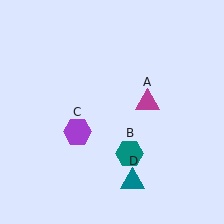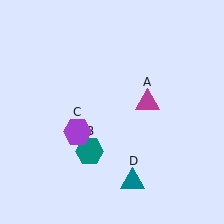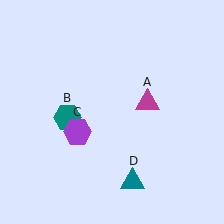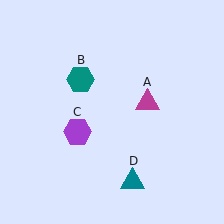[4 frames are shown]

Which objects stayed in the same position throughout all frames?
Magenta triangle (object A) and purple hexagon (object C) and teal triangle (object D) remained stationary.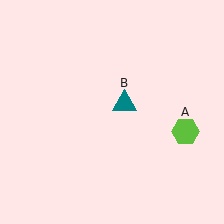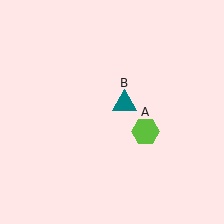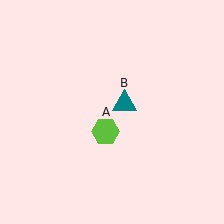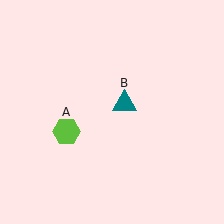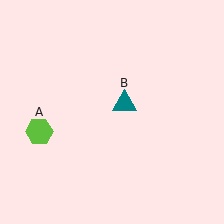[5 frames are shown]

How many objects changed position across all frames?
1 object changed position: lime hexagon (object A).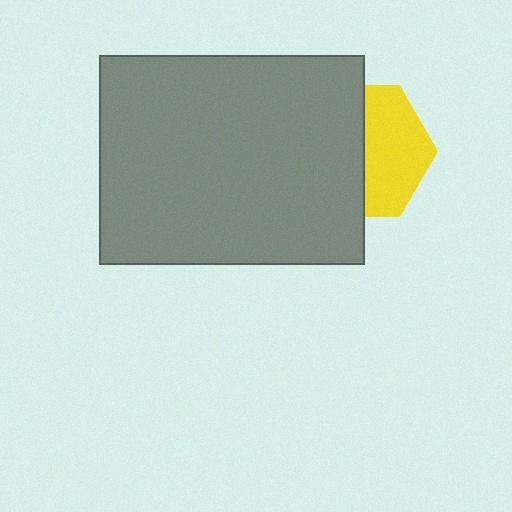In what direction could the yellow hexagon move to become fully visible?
The yellow hexagon could move right. That would shift it out from behind the gray rectangle entirely.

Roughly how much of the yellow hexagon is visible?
About half of it is visible (roughly 47%).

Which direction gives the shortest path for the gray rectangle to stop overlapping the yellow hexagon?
Moving left gives the shortest separation.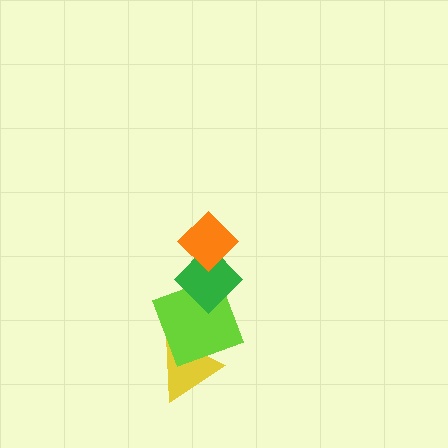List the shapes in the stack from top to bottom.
From top to bottom: the orange diamond, the green diamond, the lime square, the yellow triangle.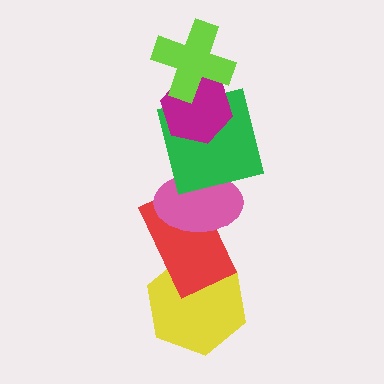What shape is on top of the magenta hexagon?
The lime cross is on top of the magenta hexagon.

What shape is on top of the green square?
The magenta hexagon is on top of the green square.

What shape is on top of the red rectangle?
The pink ellipse is on top of the red rectangle.